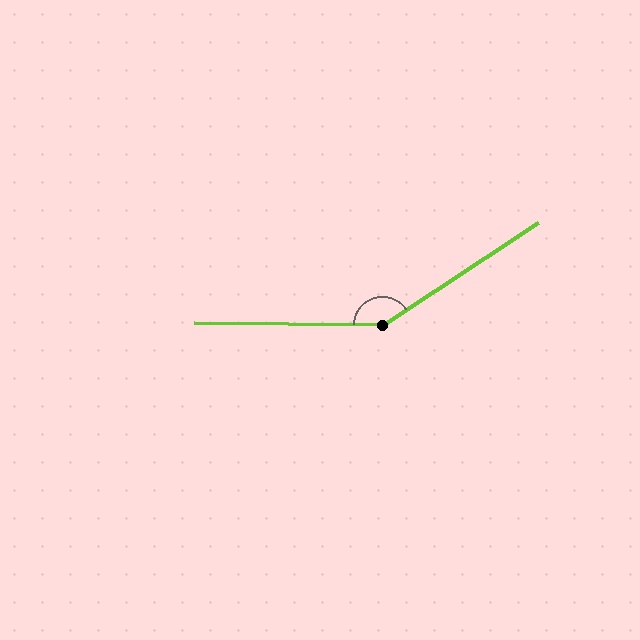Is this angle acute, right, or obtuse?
It is obtuse.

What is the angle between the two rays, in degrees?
Approximately 146 degrees.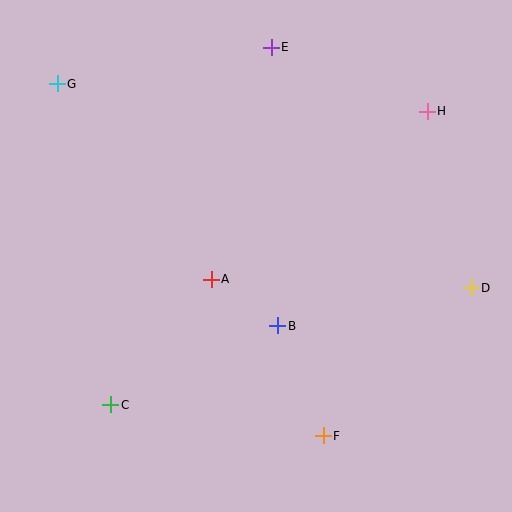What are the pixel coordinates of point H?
Point H is at (427, 111).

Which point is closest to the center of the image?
Point A at (211, 279) is closest to the center.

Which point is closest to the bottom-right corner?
Point F is closest to the bottom-right corner.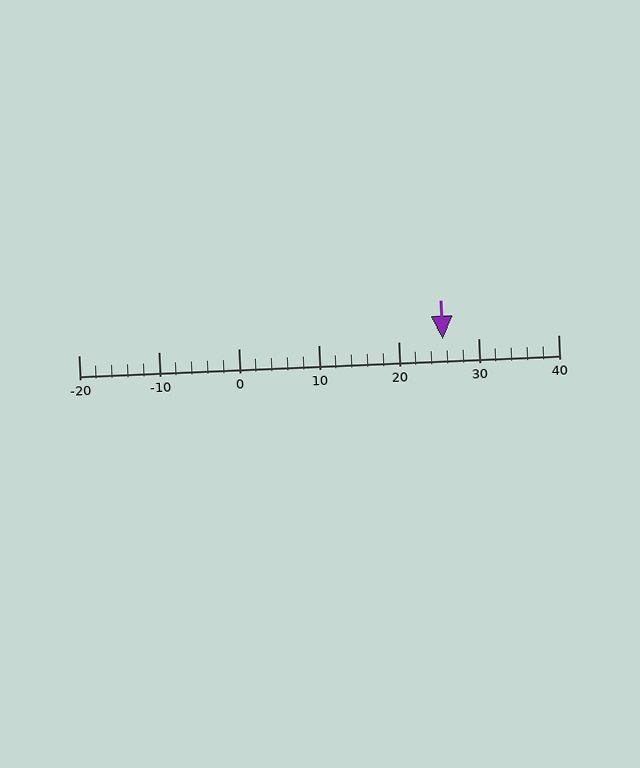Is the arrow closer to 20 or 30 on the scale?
The arrow is closer to 30.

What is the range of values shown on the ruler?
The ruler shows values from -20 to 40.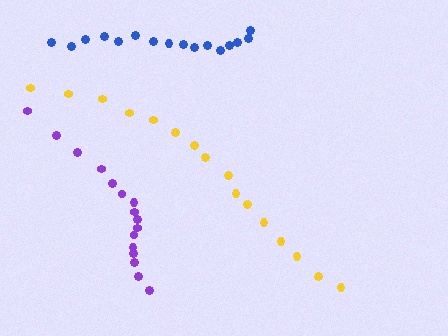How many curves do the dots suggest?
There are 3 distinct paths.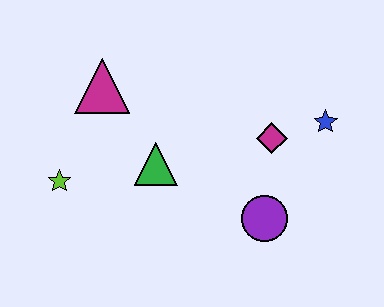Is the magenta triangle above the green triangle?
Yes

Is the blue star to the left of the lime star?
No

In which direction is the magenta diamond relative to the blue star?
The magenta diamond is to the left of the blue star.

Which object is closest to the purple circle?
The magenta diamond is closest to the purple circle.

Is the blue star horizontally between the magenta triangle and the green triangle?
No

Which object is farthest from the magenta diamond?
The lime star is farthest from the magenta diamond.